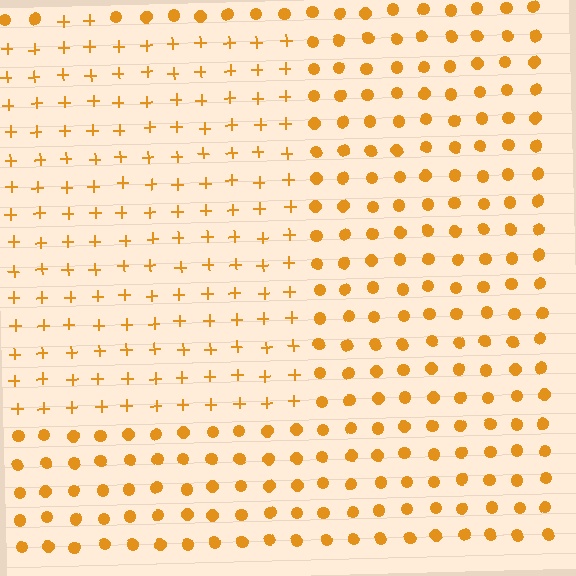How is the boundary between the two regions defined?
The boundary is defined by a change in element shape: plus signs inside vs. circles outside. All elements share the same color and spacing.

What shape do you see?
I see a rectangle.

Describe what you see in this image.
The image is filled with small orange elements arranged in a uniform grid. A rectangle-shaped region contains plus signs, while the surrounding area contains circles. The boundary is defined purely by the change in element shape.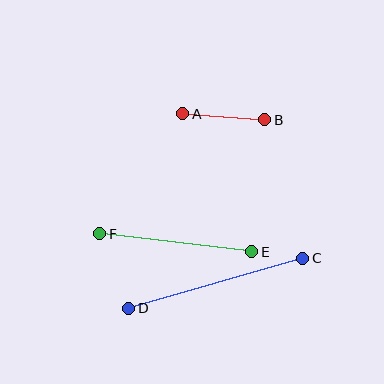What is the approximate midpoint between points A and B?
The midpoint is at approximately (224, 117) pixels.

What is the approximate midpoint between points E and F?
The midpoint is at approximately (176, 243) pixels.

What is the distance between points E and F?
The distance is approximately 153 pixels.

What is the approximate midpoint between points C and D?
The midpoint is at approximately (216, 283) pixels.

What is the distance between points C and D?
The distance is approximately 181 pixels.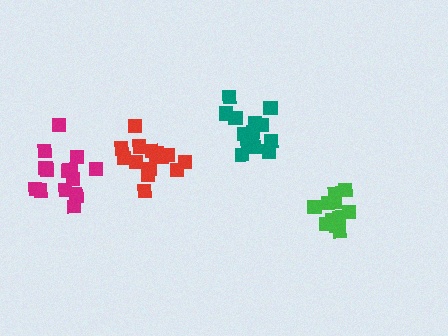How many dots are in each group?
Group 1: 14 dots, Group 2: 15 dots, Group 3: 11 dots, Group 4: 16 dots (56 total).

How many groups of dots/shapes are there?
There are 4 groups.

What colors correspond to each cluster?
The clusters are colored: teal, red, green, magenta.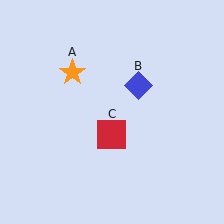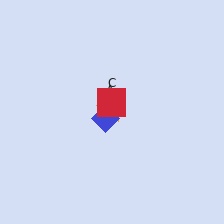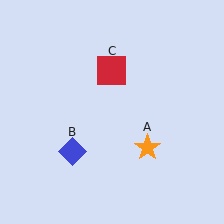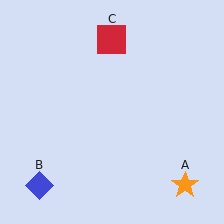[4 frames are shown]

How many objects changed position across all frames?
3 objects changed position: orange star (object A), blue diamond (object B), red square (object C).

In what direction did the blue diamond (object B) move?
The blue diamond (object B) moved down and to the left.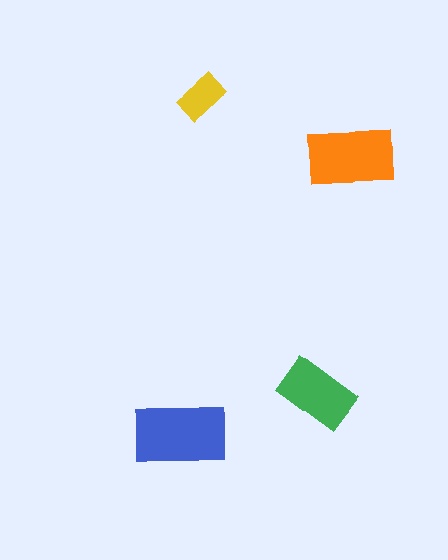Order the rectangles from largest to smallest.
the blue one, the orange one, the green one, the yellow one.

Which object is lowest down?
The blue rectangle is bottommost.